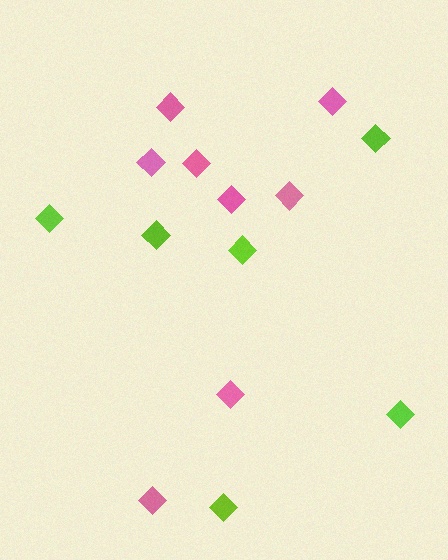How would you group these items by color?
There are 2 groups: one group of pink diamonds (8) and one group of lime diamonds (6).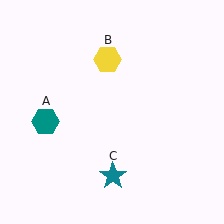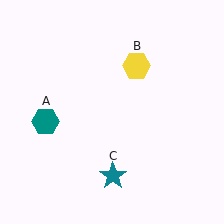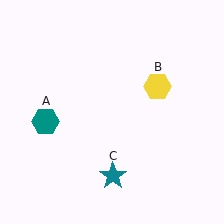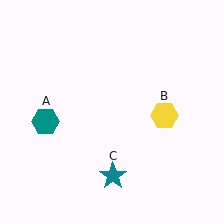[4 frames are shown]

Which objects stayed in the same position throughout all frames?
Teal hexagon (object A) and teal star (object C) remained stationary.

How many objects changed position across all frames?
1 object changed position: yellow hexagon (object B).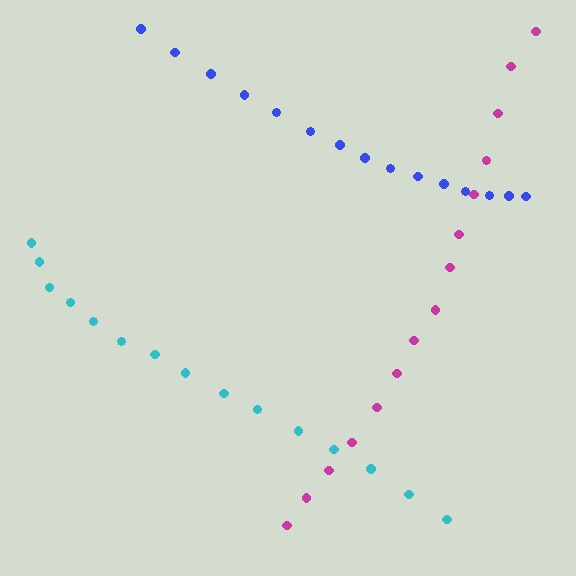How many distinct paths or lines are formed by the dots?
There are 3 distinct paths.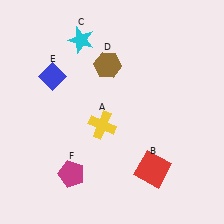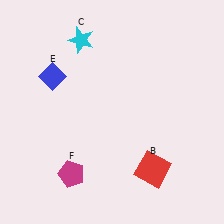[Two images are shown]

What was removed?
The yellow cross (A), the brown hexagon (D) were removed in Image 2.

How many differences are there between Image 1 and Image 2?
There are 2 differences between the two images.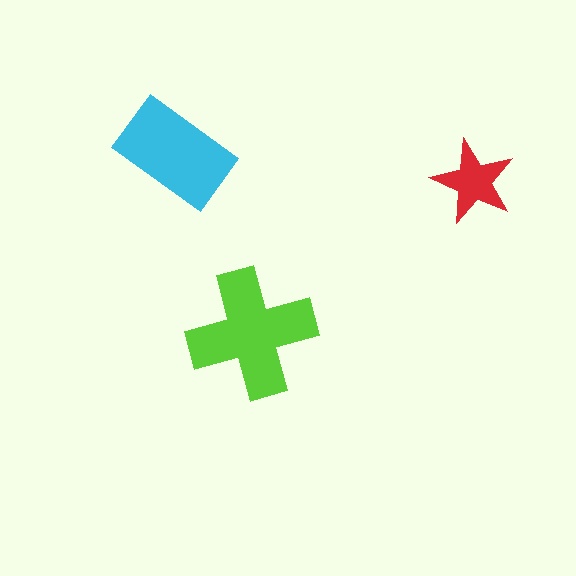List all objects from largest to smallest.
The lime cross, the cyan rectangle, the red star.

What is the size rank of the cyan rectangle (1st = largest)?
2nd.